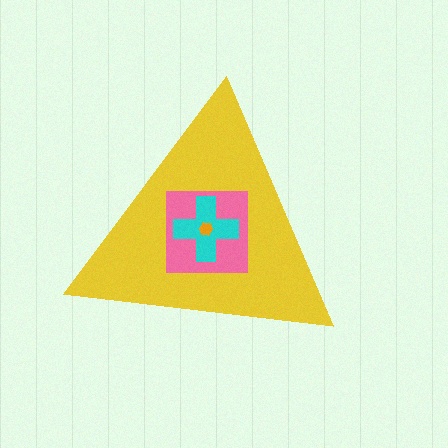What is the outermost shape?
The yellow triangle.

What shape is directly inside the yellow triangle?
The pink square.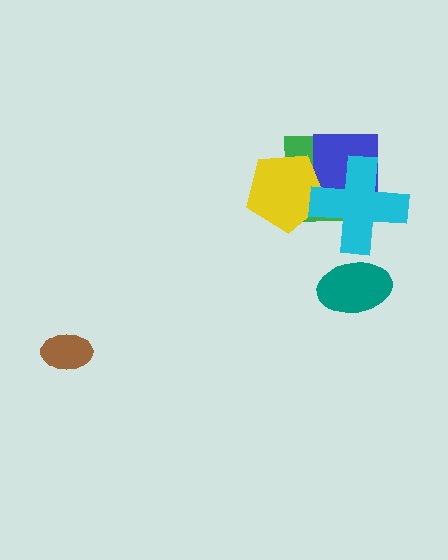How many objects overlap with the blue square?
3 objects overlap with the blue square.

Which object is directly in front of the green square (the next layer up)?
The blue square is directly in front of the green square.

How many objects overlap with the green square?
3 objects overlap with the green square.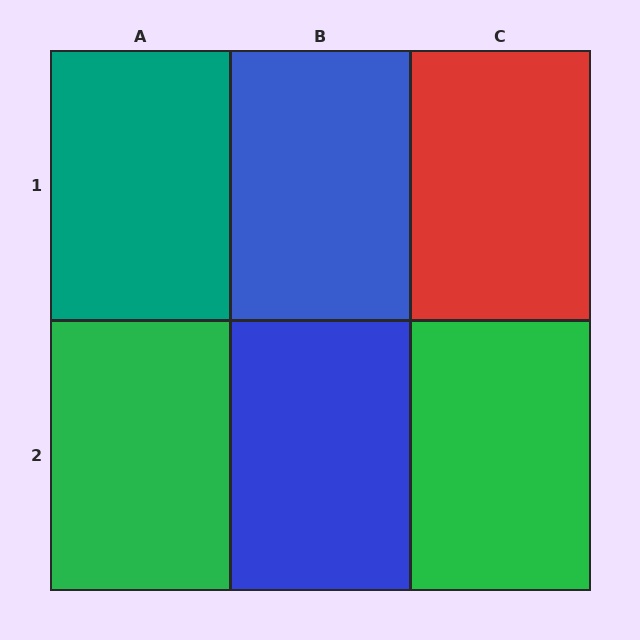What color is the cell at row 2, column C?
Green.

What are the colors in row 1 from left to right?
Teal, blue, red.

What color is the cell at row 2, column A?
Green.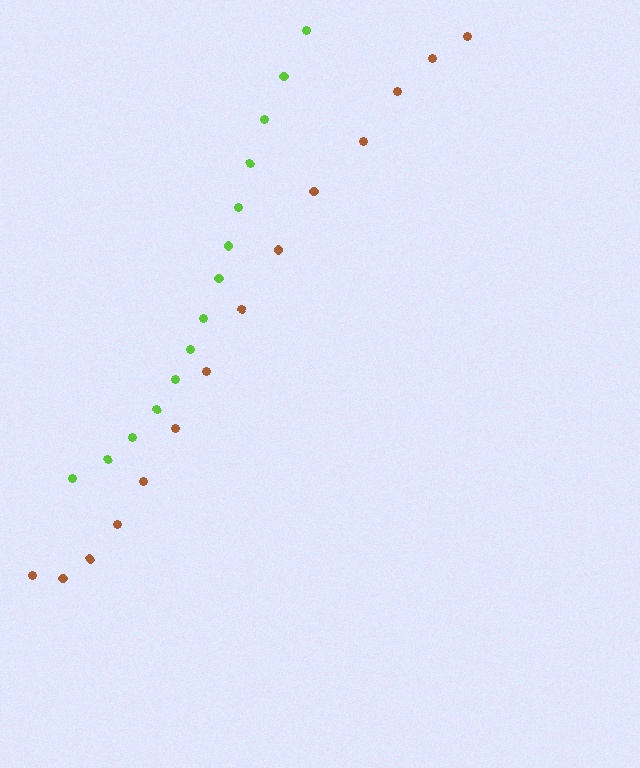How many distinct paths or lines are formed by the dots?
There are 2 distinct paths.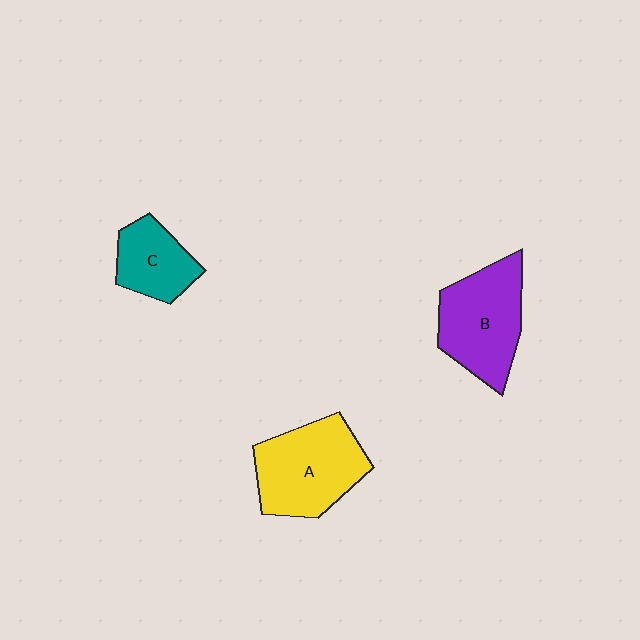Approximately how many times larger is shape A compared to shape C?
Approximately 1.7 times.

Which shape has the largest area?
Shape A (yellow).